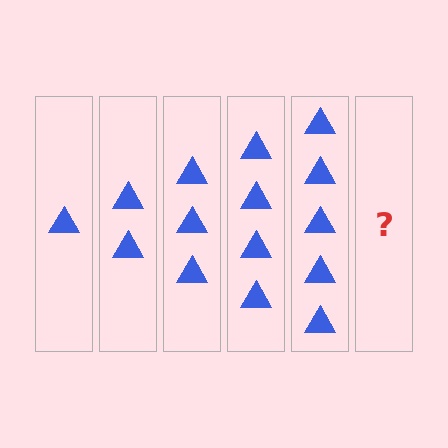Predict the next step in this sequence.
The next step is 6 triangles.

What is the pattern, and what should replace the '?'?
The pattern is that each step adds one more triangle. The '?' should be 6 triangles.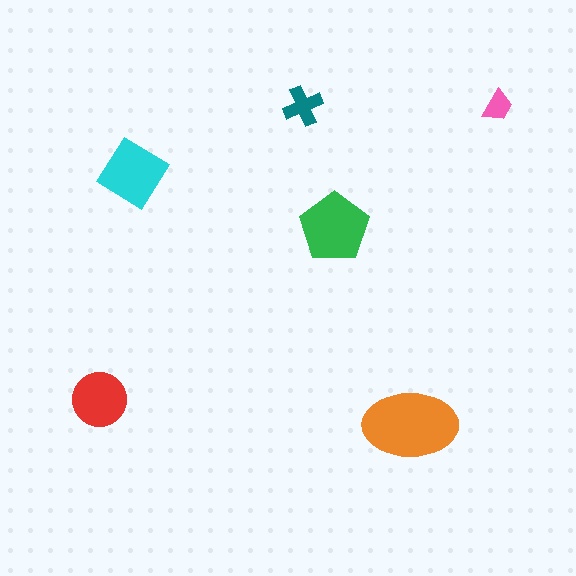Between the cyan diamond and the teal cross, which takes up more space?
The cyan diamond.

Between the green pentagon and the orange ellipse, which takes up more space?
The orange ellipse.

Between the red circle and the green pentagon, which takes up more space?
The green pentagon.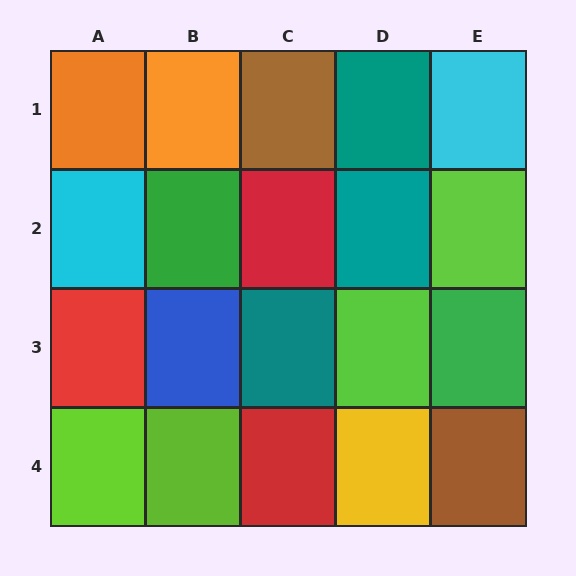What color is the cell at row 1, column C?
Brown.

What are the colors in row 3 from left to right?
Red, blue, teal, lime, green.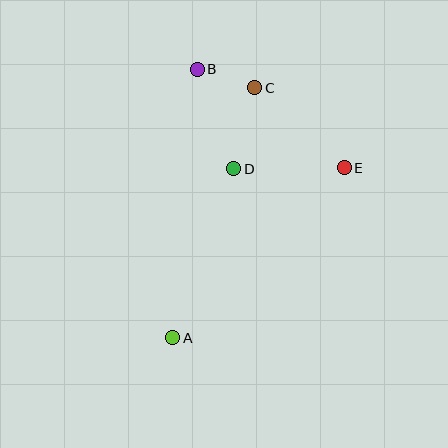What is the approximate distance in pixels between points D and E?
The distance between D and E is approximately 111 pixels.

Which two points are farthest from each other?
Points A and B are farthest from each other.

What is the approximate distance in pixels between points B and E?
The distance between B and E is approximately 177 pixels.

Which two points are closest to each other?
Points B and C are closest to each other.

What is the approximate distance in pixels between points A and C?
The distance between A and C is approximately 263 pixels.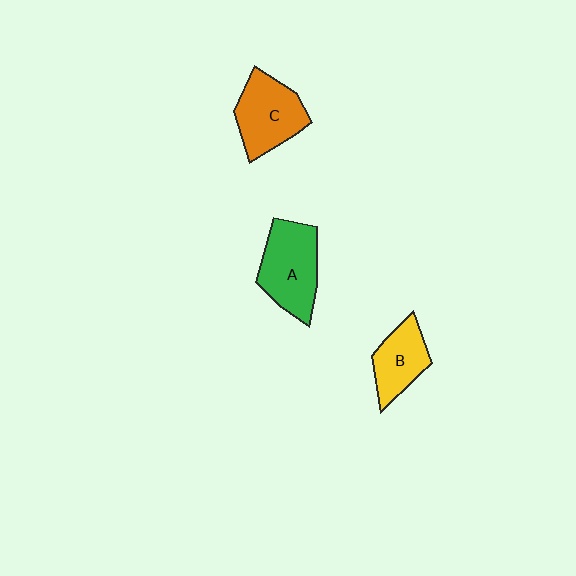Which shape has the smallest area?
Shape B (yellow).